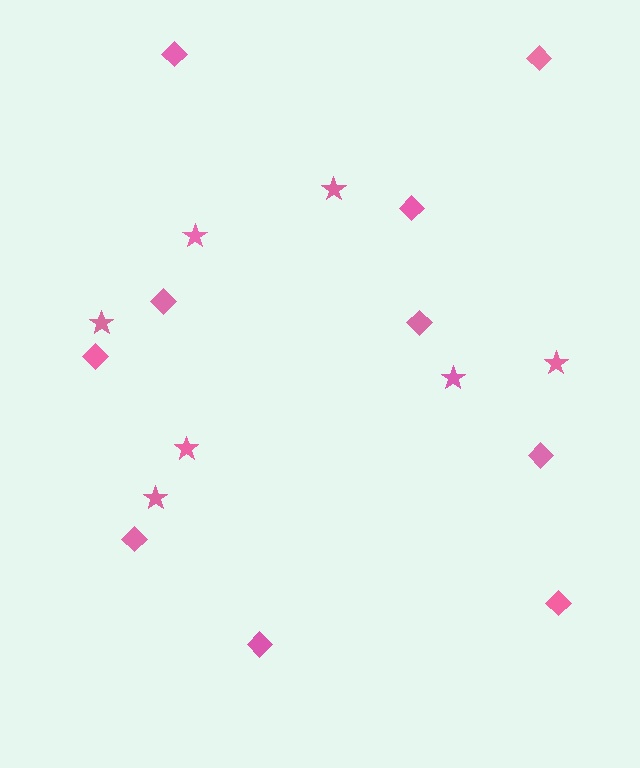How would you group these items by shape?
There are 2 groups: one group of diamonds (10) and one group of stars (7).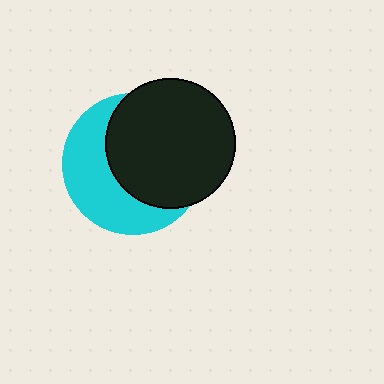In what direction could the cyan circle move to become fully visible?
The cyan circle could move left. That would shift it out from behind the black circle entirely.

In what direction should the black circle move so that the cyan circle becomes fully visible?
The black circle should move right. That is the shortest direction to clear the overlap and leave the cyan circle fully visible.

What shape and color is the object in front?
The object in front is a black circle.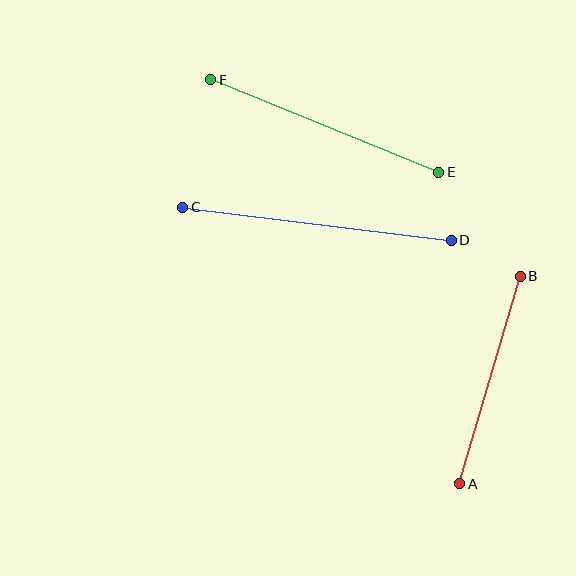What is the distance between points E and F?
The distance is approximately 246 pixels.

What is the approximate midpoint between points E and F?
The midpoint is at approximately (325, 126) pixels.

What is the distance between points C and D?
The distance is approximately 271 pixels.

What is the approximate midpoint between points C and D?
The midpoint is at approximately (317, 224) pixels.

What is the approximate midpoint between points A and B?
The midpoint is at approximately (490, 380) pixels.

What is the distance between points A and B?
The distance is approximately 216 pixels.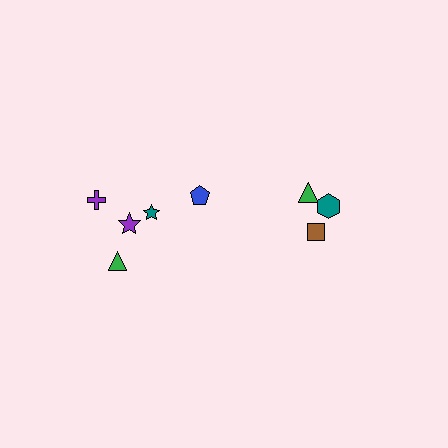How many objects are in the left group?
There are 5 objects.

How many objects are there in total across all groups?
There are 8 objects.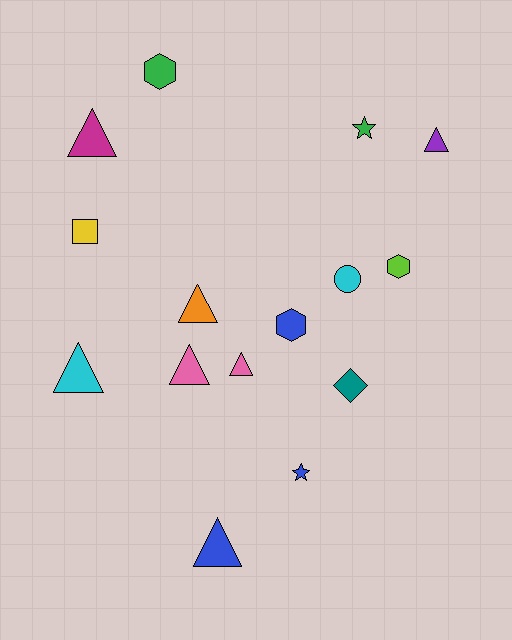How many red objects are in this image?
There are no red objects.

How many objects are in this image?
There are 15 objects.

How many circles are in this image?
There is 1 circle.